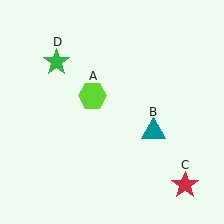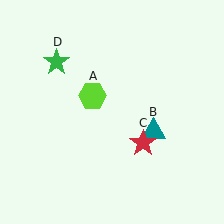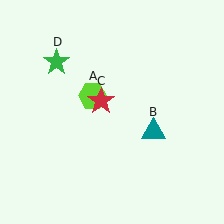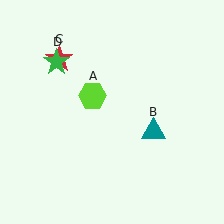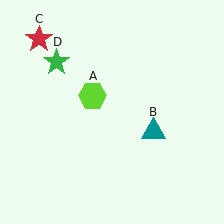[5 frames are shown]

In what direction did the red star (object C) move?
The red star (object C) moved up and to the left.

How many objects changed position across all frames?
1 object changed position: red star (object C).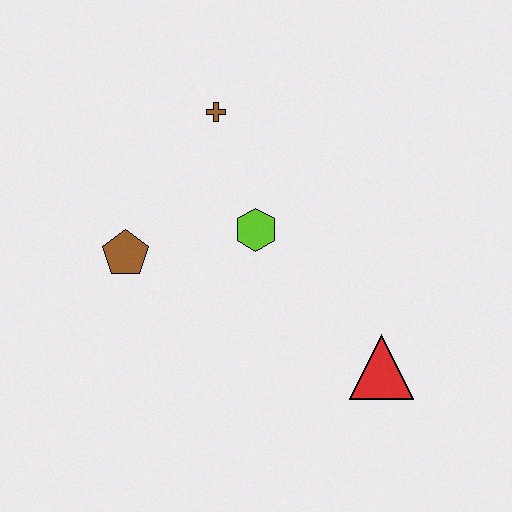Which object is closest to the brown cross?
The lime hexagon is closest to the brown cross.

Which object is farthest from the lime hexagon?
The red triangle is farthest from the lime hexagon.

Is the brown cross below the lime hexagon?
No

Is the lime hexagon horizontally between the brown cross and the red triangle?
Yes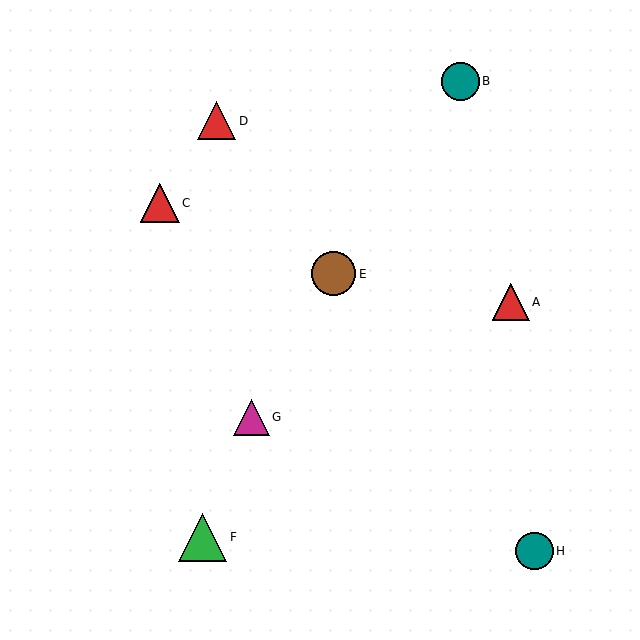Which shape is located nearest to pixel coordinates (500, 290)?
The red triangle (labeled A) at (511, 302) is nearest to that location.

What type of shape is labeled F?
Shape F is a green triangle.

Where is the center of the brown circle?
The center of the brown circle is at (333, 274).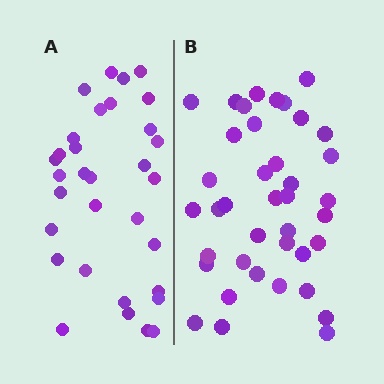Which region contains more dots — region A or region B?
Region B (the right region) has more dots.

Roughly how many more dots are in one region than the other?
Region B has roughly 8 or so more dots than region A.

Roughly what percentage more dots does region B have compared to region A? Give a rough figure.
About 20% more.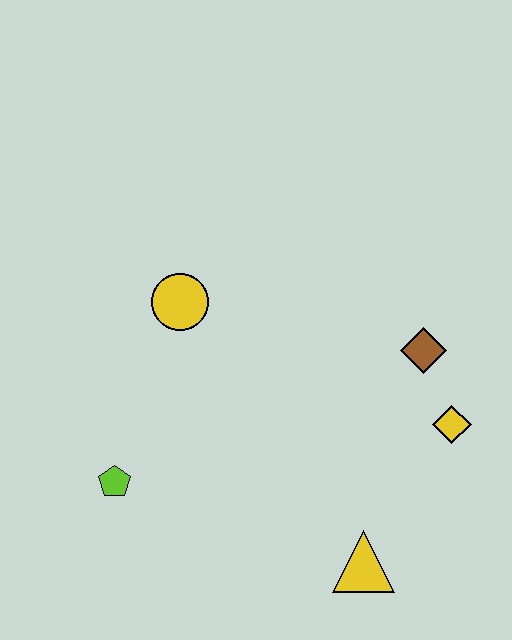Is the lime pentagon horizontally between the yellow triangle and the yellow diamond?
No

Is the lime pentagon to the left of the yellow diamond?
Yes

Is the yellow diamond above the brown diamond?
No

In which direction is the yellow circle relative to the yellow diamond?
The yellow circle is to the left of the yellow diamond.